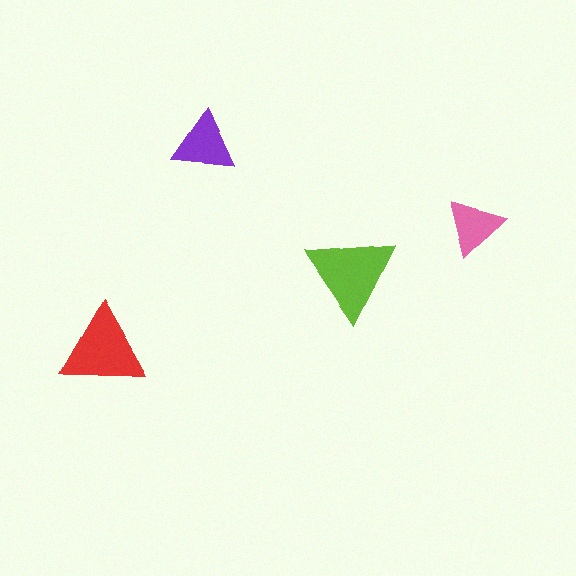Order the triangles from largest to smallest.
the lime one, the red one, the purple one, the pink one.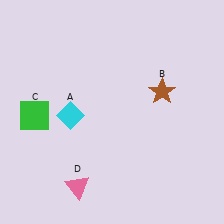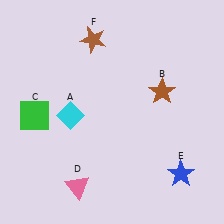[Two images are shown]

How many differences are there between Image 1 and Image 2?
There are 2 differences between the two images.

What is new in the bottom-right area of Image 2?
A blue star (E) was added in the bottom-right area of Image 2.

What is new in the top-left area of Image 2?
A brown star (F) was added in the top-left area of Image 2.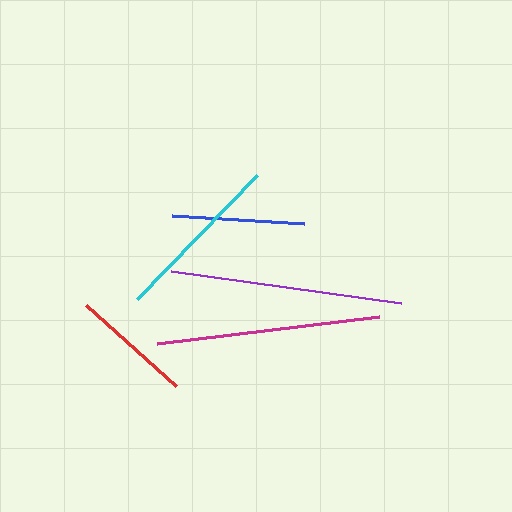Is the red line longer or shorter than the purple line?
The purple line is longer than the red line.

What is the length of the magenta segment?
The magenta segment is approximately 224 pixels long.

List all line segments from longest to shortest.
From longest to shortest: purple, magenta, cyan, blue, red.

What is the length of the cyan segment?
The cyan segment is approximately 172 pixels long.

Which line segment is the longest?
The purple line is the longest at approximately 231 pixels.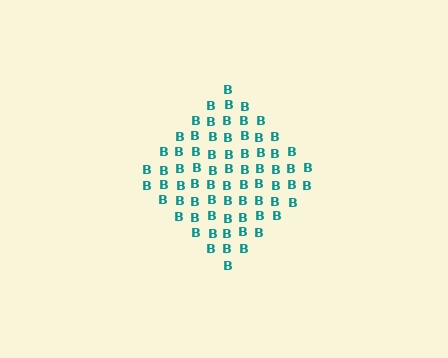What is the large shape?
The large shape is a diamond.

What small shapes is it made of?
It is made of small letter B's.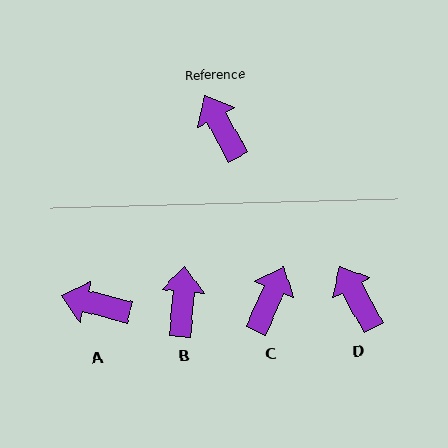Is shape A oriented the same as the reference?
No, it is off by about 47 degrees.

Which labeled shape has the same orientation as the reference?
D.